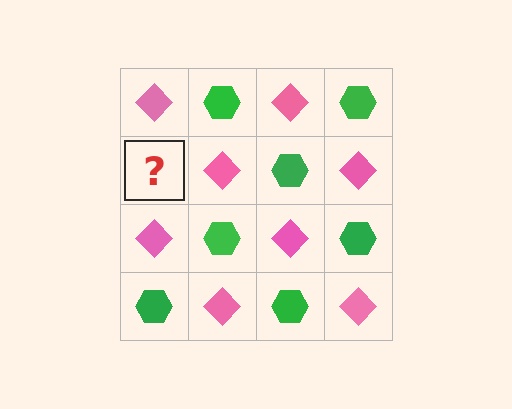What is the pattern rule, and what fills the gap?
The rule is that it alternates pink diamond and green hexagon in a checkerboard pattern. The gap should be filled with a green hexagon.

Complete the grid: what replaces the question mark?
The question mark should be replaced with a green hexagon.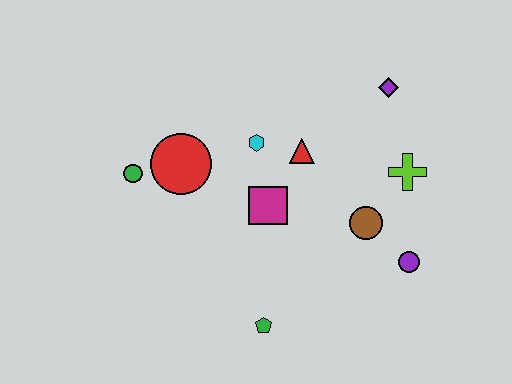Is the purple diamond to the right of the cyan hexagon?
Yes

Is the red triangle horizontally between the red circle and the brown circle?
Yes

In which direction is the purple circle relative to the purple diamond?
The purple circle is below the purple diamond.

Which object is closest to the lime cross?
The brown circle is closest to the lime cross.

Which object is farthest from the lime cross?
The green circle is farthest from the lime cross.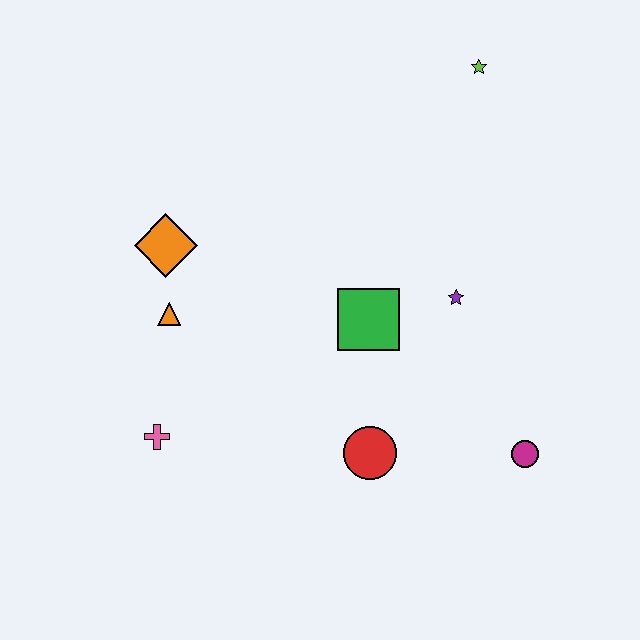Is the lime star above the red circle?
Yes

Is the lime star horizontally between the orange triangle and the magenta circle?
Yes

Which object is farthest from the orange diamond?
The magenta circle is farthest from the orange diamond.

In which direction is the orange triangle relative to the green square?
The orange triangle is to the left of the green square.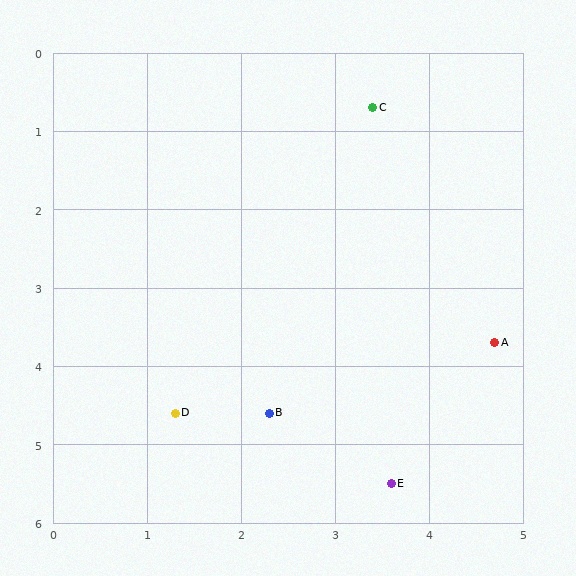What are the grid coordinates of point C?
Point C is at approximately (3.4, 0.7).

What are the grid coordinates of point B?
Point B is at approximately (2.3, 4.6).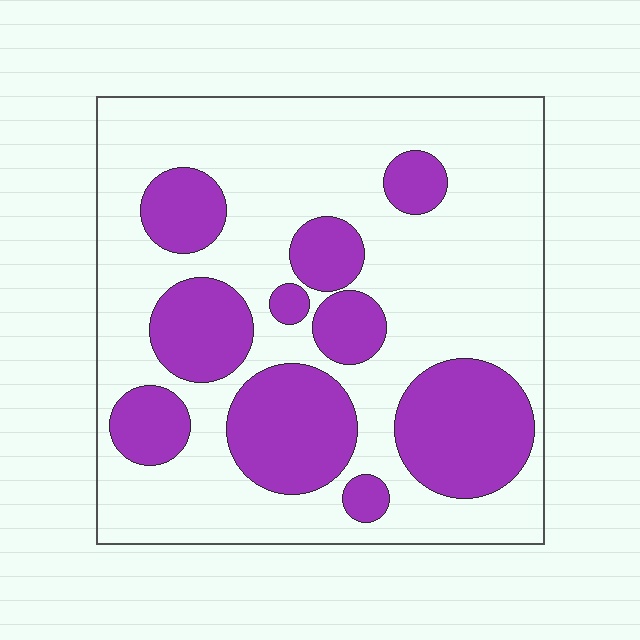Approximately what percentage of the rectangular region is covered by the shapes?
Approximately 30%.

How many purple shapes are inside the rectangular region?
10.